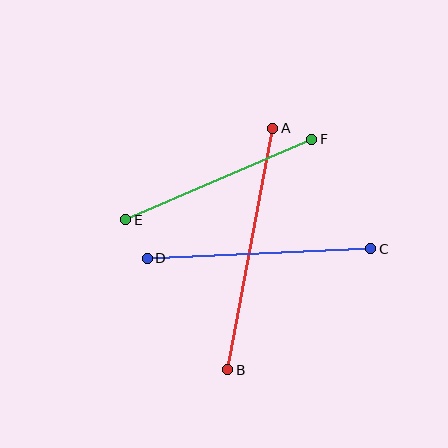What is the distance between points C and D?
The distance is approximately 224 pixels.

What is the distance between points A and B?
The distance is approximately 246 pixels.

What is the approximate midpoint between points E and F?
The midpoint is at approximately (219, 180) pixels.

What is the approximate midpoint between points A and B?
The midpoint is at approximately (250, 249) pixels.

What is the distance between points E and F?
The distance is approximately 203 pixels.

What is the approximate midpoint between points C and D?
The midpoint is at approximately (259, 253) pixels.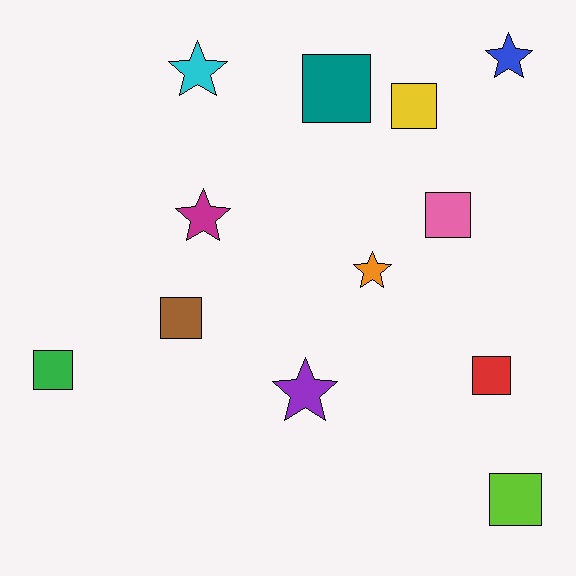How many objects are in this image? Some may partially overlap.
There are 12 objects.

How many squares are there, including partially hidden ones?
There are 7 squares.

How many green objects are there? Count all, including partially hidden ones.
There is 1 green object.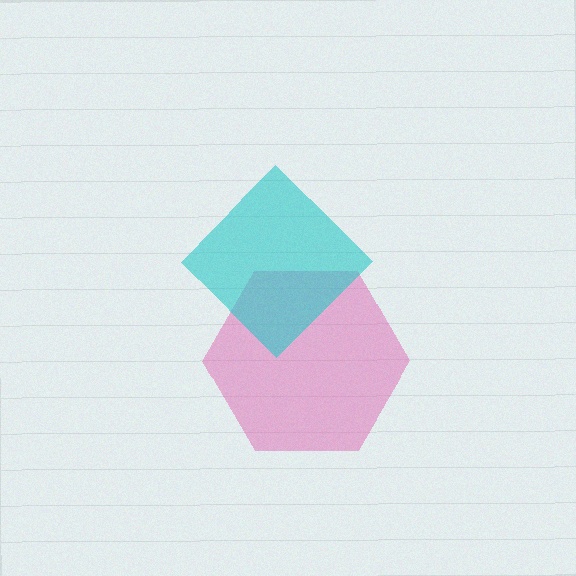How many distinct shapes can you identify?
There are 2 distinct shapes: a pink hexagon, a cyan diamond.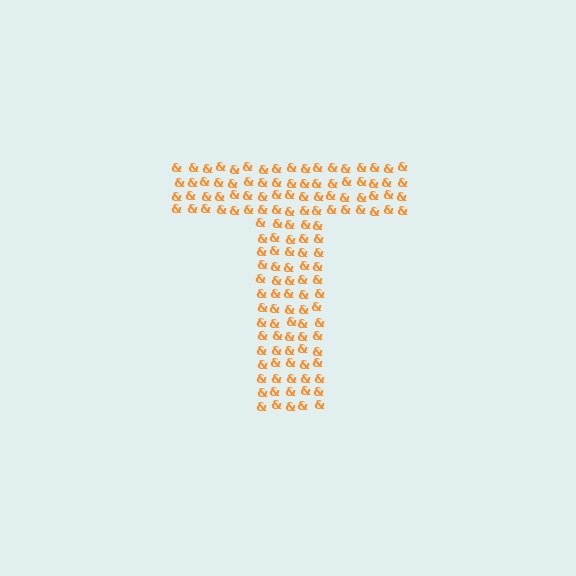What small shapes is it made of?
It is made of small ampersands.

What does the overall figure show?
The overall figure shows the letter T.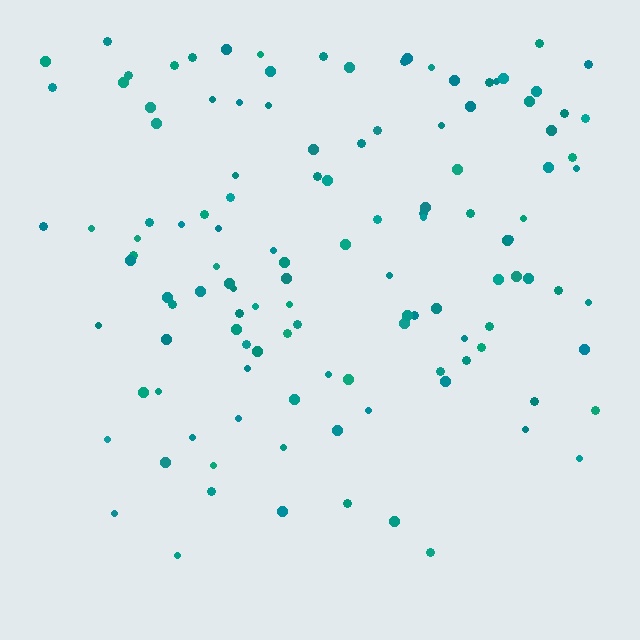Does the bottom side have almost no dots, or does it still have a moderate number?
Still a moderate number, just noticeably fewer than the top.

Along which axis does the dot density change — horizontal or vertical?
Vertical.